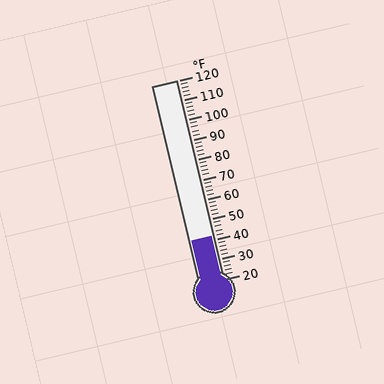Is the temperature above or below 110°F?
The temperature is below 110°F.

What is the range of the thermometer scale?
The thermometer scale ranges from 20°F to 120°F.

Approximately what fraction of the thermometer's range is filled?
The thermometer is filled to approximately 20% of its range.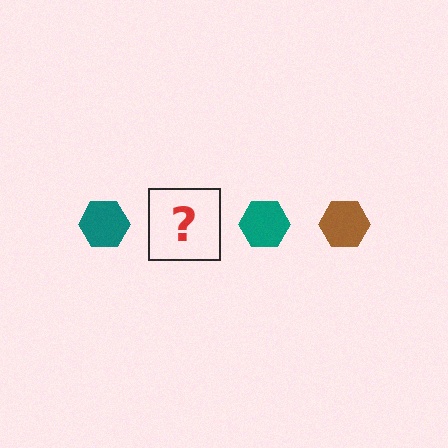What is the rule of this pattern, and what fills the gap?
The rule is that the pattern cycles through teal, brown hexagons. The gap should be filled with a brown hexagon.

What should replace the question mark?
The question mark should be replaced with a brown hexagon.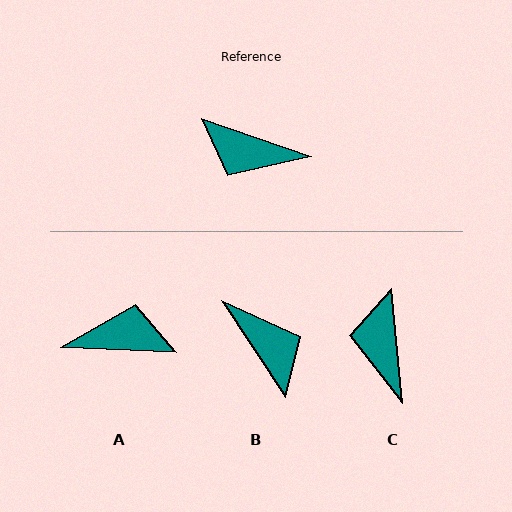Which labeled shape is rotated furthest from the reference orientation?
A, about 163 degrees away.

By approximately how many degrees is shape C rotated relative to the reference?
Approximately 65 degrees clockwise.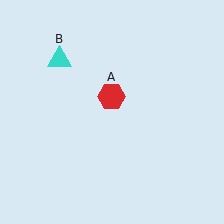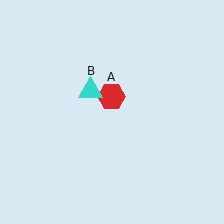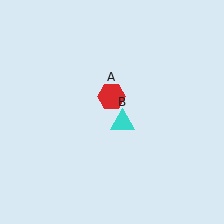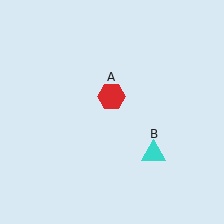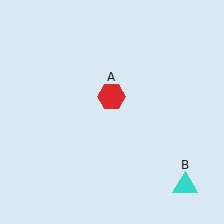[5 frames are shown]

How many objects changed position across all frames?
1 object changed position: cyan triangle (object B).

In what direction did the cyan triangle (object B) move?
The cyan triangle (object B) moved down and to the right.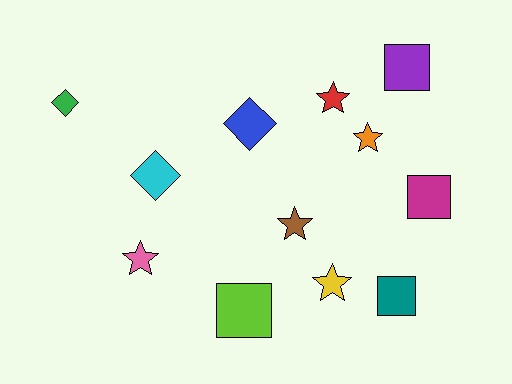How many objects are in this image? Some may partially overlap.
There are 12 objects.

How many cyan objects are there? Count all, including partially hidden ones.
There is 1 cyan object.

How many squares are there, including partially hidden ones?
There are 4 squares.